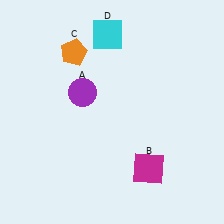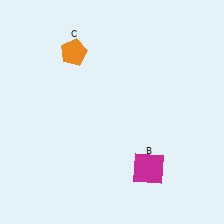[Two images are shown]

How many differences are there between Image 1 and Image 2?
There are 2 differences between the two images.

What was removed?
The cyan square (D), the purple circle (A) were removed in Image 2.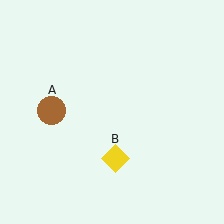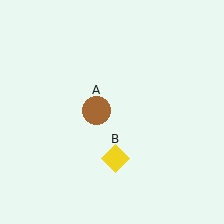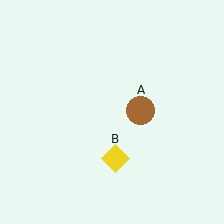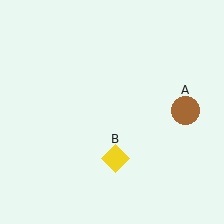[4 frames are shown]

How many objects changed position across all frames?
1 object changed position: brown circle (object A).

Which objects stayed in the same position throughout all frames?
Yellow diamond (object B) remained stationary.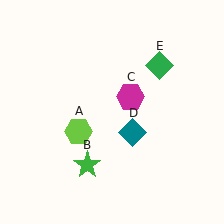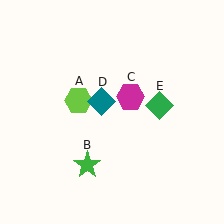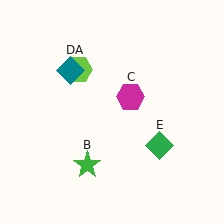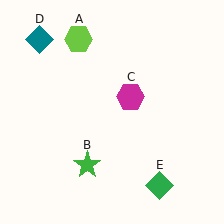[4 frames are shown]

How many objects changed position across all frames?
3 objects changed position: lime hexagon (object A), teal diamond (object D), green diamond (object E).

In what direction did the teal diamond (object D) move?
The teal diamond (object D) moved up and to the left.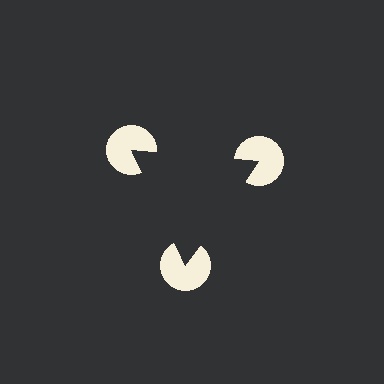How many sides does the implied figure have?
3 sides.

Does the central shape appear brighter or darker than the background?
It typically appears slightly darker than the background, even though no actual brightness change is drawn.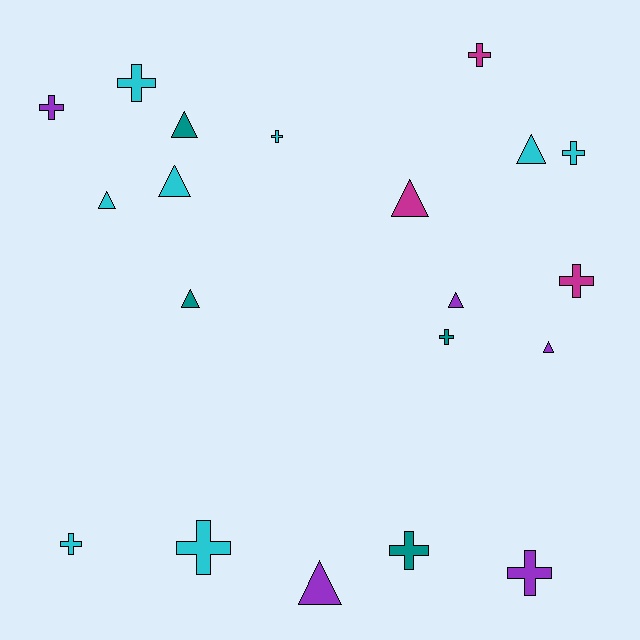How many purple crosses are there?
There are 2 purple crosses.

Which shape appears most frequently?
Cross, with 11 objects.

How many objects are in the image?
There are 20 objects.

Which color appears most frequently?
Cyan, with 8 objects.